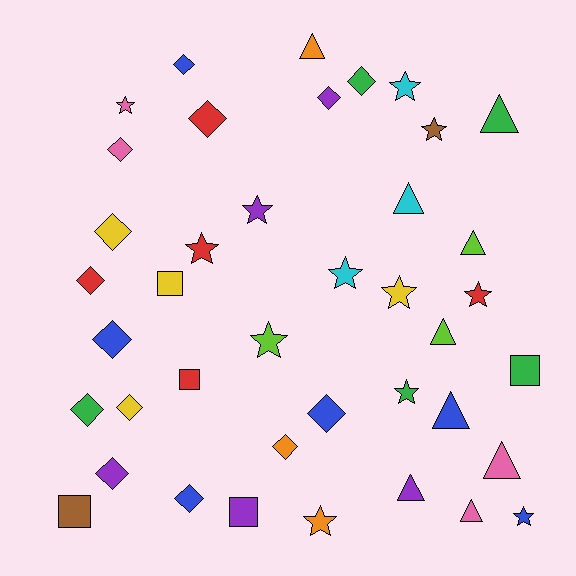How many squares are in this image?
There are 5 squares.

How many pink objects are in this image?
There are 4 pink objects.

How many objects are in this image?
There are 40 objects.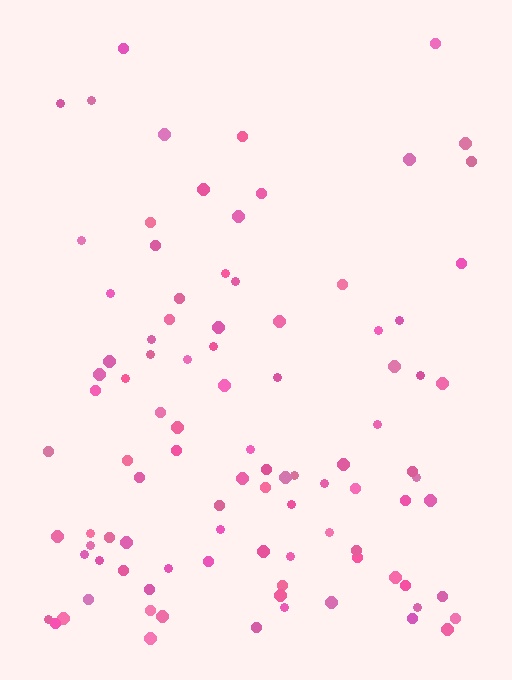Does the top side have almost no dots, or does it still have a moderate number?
Still a moderate number, just noticeably fewer than the bottom.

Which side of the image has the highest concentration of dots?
The bottom.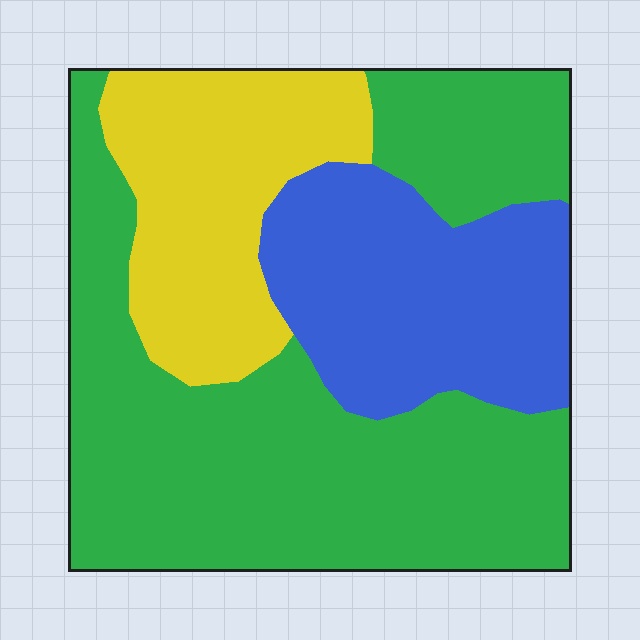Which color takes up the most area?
Green, at roughly 55%.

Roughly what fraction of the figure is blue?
Blue covers around 25% of the figure.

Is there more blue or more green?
Green.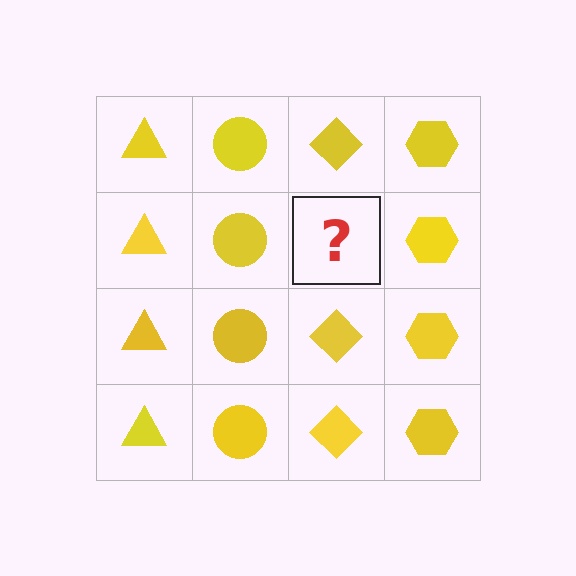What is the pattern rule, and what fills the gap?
The rule is that each column has a consistent shape. The gap should be filled with a yellow diamond.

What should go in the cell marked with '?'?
The missing cell should contain a yellow diamond.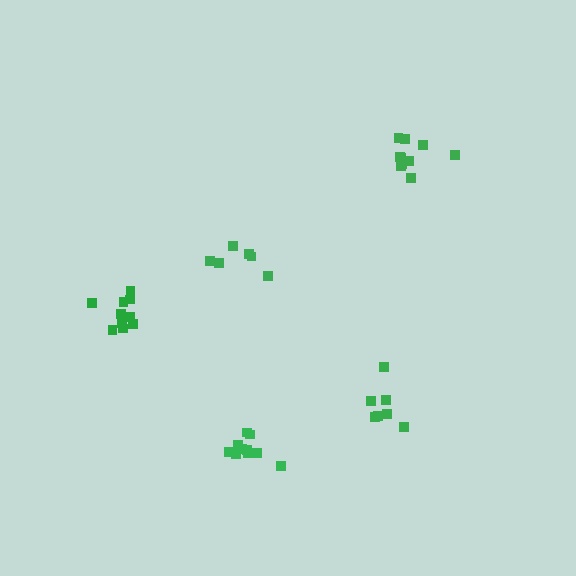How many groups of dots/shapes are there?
There are 5 groups.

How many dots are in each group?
Group 1: 7 dots, Group 2: 6 dots, Group 3: 10 dots, Group 4: 10 dots, Group 5: 10 dots (43 total).